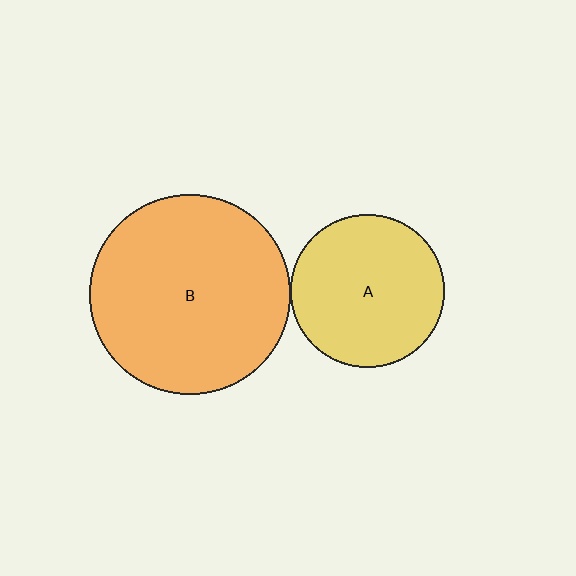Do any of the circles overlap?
No, none of the circles overlap.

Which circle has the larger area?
Circle B (orange).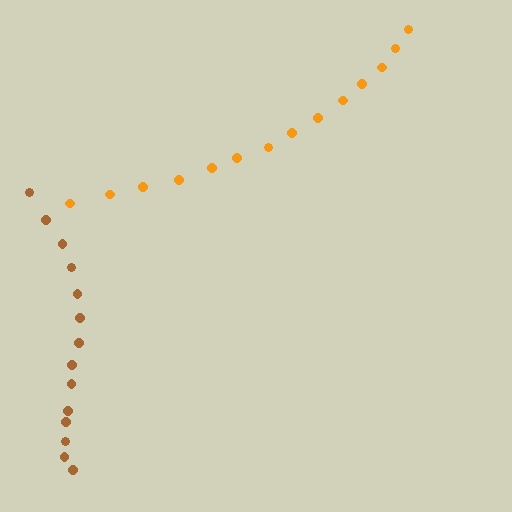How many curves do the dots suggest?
There are 2 distinct paths.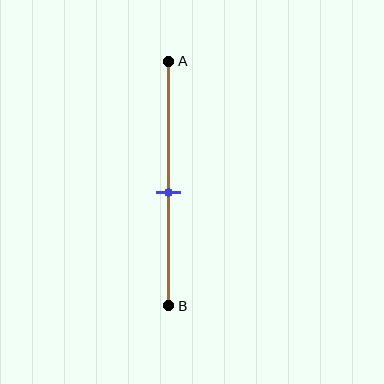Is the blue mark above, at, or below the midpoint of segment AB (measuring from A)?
The blue mark is below the midpoint of segment AB.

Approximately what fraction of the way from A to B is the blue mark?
The blue mark is approximately 55% of the way from A to B.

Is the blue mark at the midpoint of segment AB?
No, the mark is at about 55% from A, not at the 50% midpoint.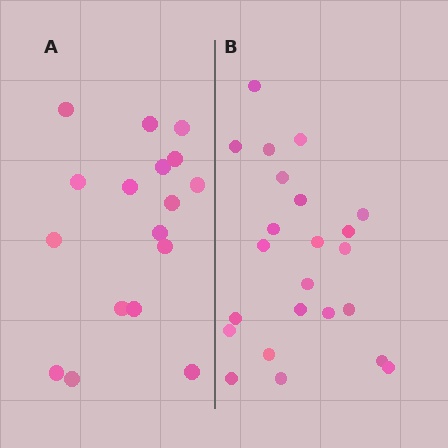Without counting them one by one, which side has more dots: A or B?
Region B (the right region) has more dots.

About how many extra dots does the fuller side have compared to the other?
Region B has about 6 more dots than region A.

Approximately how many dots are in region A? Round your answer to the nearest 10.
About 20 dots. (The exact count is 17, which rounds to 20.)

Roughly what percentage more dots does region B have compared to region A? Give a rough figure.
About 35% more.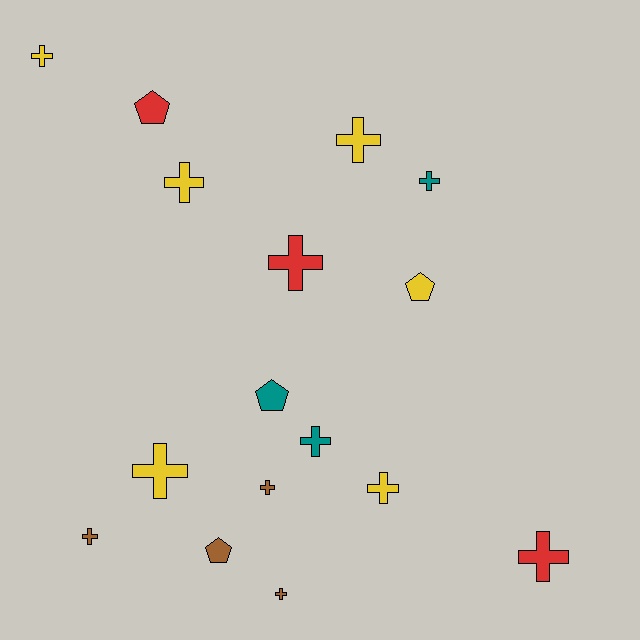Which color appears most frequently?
Yellow, with 6 objects.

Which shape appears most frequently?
Cross, with 12 objects.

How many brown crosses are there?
There are 3 brown crosses.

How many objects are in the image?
There are 16 objects.